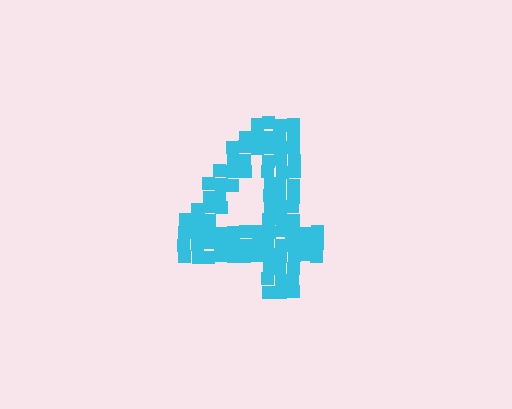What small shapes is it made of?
It is made of small squares.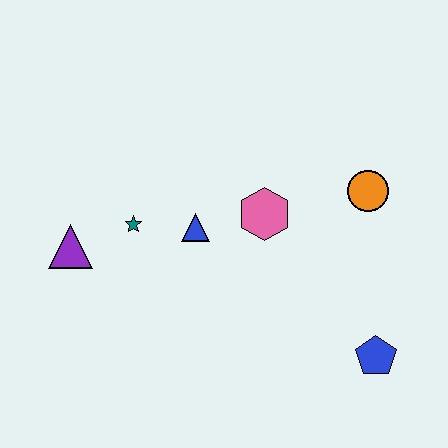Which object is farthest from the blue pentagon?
The purple triangle is farthest from the blue pentagon.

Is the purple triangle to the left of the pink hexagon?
Yes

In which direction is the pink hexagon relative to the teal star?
The pink hexagon is to the right of the teal star.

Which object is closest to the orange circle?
The pink hexagon is closest to the orange circle.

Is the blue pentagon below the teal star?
Yes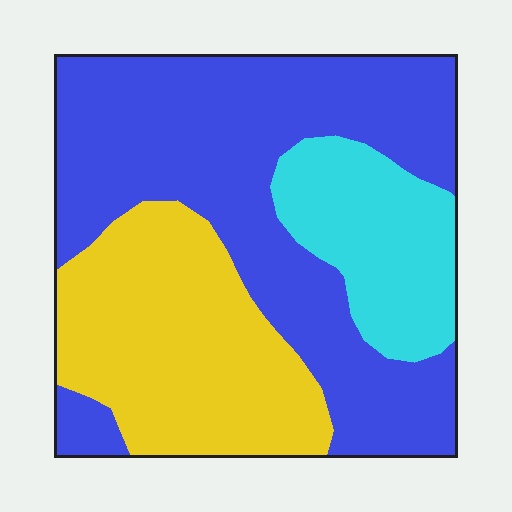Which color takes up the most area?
Blue, at roughly 50%.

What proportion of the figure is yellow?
Yellow takes up between a quarter and a half of the figure.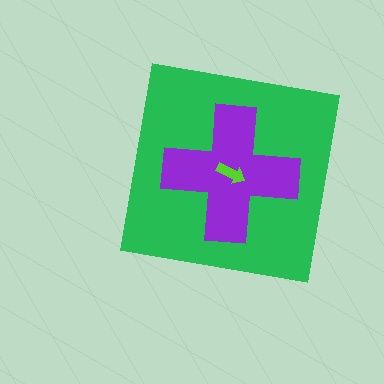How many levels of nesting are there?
3.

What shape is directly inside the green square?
The purple cross.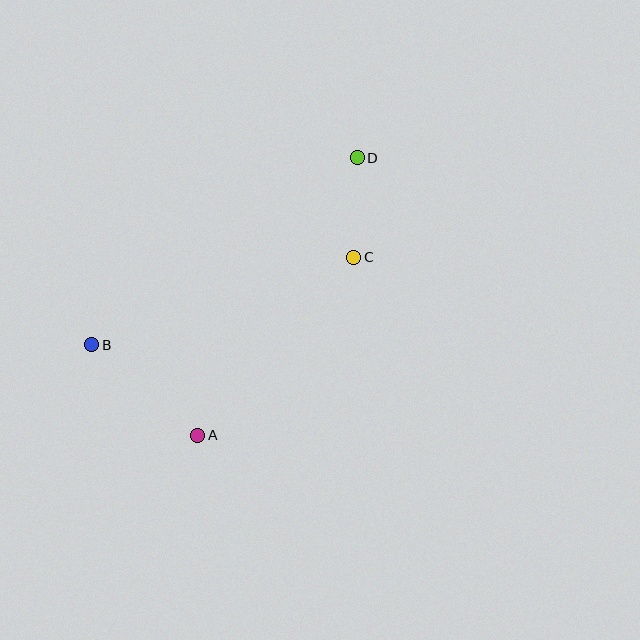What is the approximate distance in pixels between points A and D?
The distance between A and D is approximately 320 pixels.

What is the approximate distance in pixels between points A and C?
The distance between A and C is approximately 237 pixels.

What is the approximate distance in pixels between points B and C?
The distance between B and C is approximately 276 pixels.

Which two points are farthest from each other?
Points B and D are farthest from each other.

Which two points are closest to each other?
Points C and D are closest to each other.